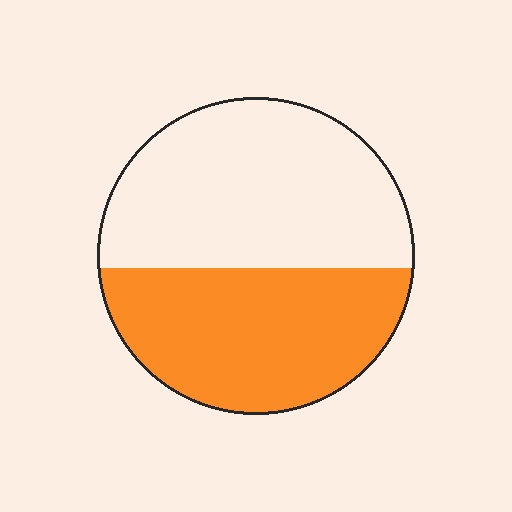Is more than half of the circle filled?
No.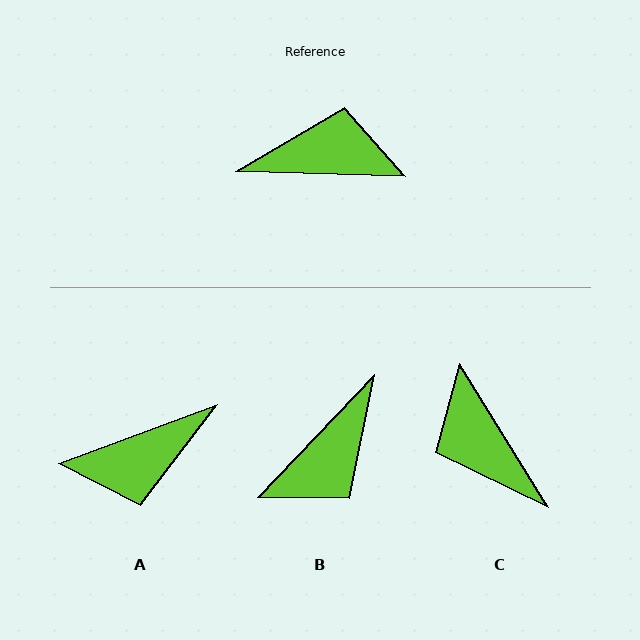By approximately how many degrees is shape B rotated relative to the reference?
Approximately 132 degrees clockwise.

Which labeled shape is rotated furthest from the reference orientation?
A, about 158 degrees away.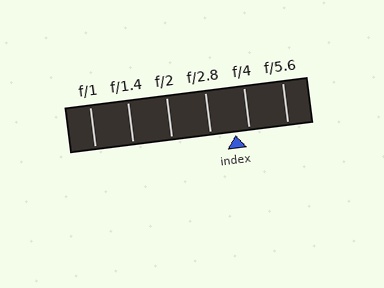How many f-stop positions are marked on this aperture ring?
There are 6 f-stop positions marked.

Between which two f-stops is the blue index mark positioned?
The index mark is between f/2.8 and f/4.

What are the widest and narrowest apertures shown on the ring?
The widest aperture shown is f/1 and the narrowest is f/5.6.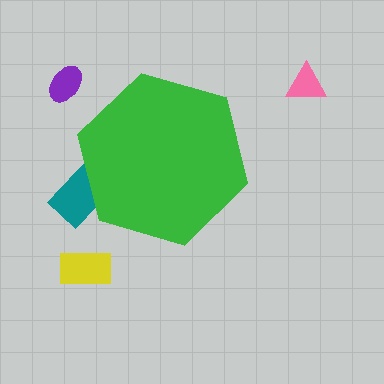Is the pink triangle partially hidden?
No, the pink triangle is fully visible.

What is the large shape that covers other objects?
A green hexagon.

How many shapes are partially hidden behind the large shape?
1 shape is partially hidden.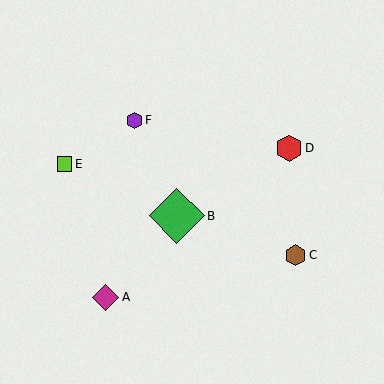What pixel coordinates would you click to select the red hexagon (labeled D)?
Click at (289, 148) to select the red hexagon D.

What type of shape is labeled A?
Shape A is a magenta diamond.